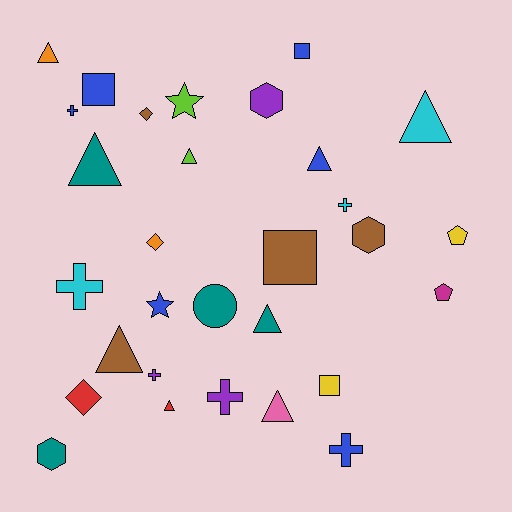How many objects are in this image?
There are 30 objects.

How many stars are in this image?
There are 2 stars.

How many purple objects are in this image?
There are 3 purple objects.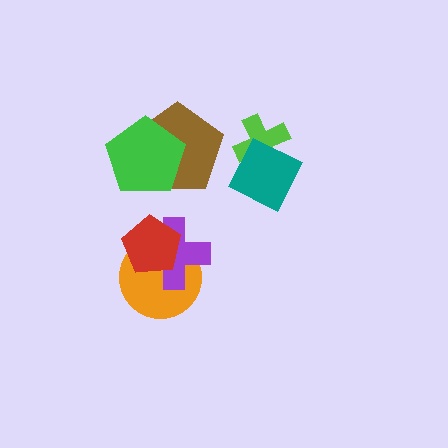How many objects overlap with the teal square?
1 object overlaps with the teal square.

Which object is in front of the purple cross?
The red pentagon is in front of the purple cross.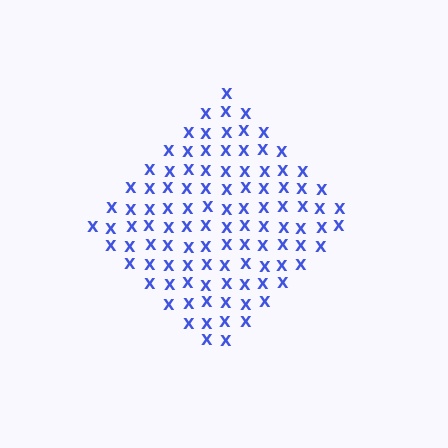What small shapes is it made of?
It is made of small letter X's.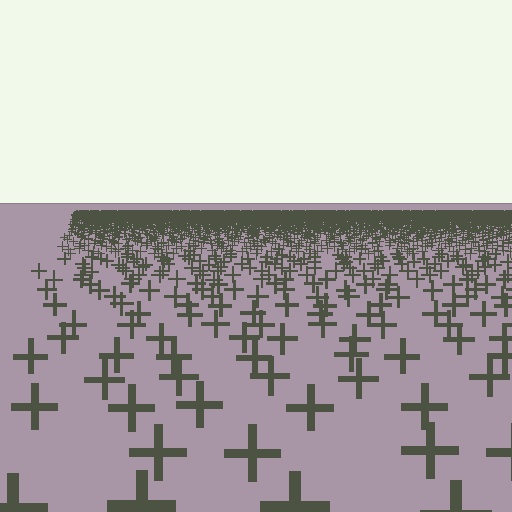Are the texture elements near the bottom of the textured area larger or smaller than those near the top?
Larger. Near the bottom, elements are closer to the viewer and appear at a bigger on-screen size.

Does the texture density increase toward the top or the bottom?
Density increases toward the top.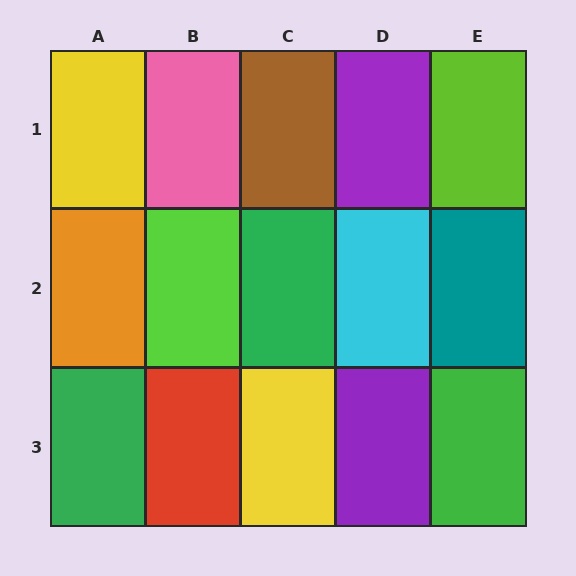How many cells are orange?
1 cell is orange.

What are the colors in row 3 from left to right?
Green, red, yellow, purple, green.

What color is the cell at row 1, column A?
Yellow.